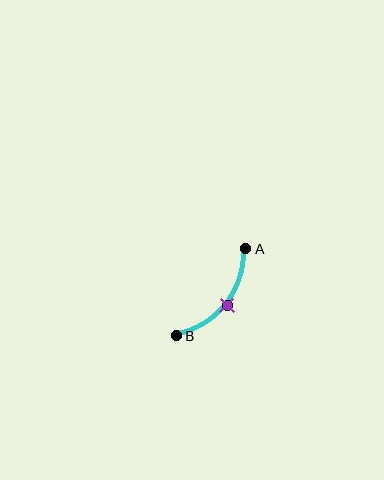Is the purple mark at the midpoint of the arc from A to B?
Yes. The purple mark lies on the arc at equal arc-length from both A and B — it is the arc midpoint.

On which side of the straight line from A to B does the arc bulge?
The arc bulges below and to the right of the straight line connecting A and B.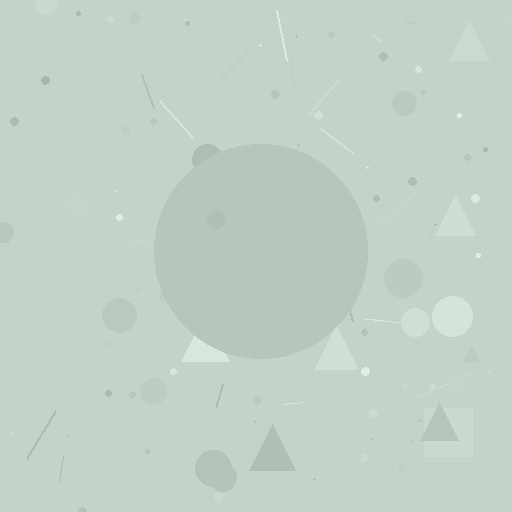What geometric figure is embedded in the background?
A circle is embedded in the background.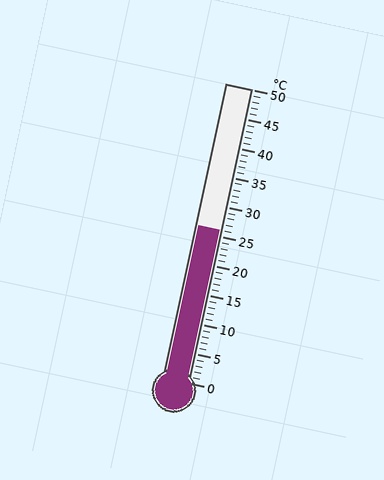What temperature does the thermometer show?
The thermometer shows approximately 26°C.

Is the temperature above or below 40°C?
The temperature is below 40°C.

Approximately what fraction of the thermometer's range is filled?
The thermometer is filled to approximately 50% of its range.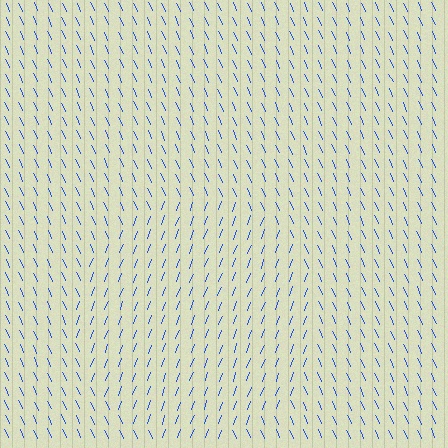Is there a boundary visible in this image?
Yes, there is a texture boundary formed by a change in line orientation.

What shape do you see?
I see a circle.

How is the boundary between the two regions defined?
The boundary is defined purely by a change in line orientation (approximately 45 degrees difference). All lines are the same color and thickness.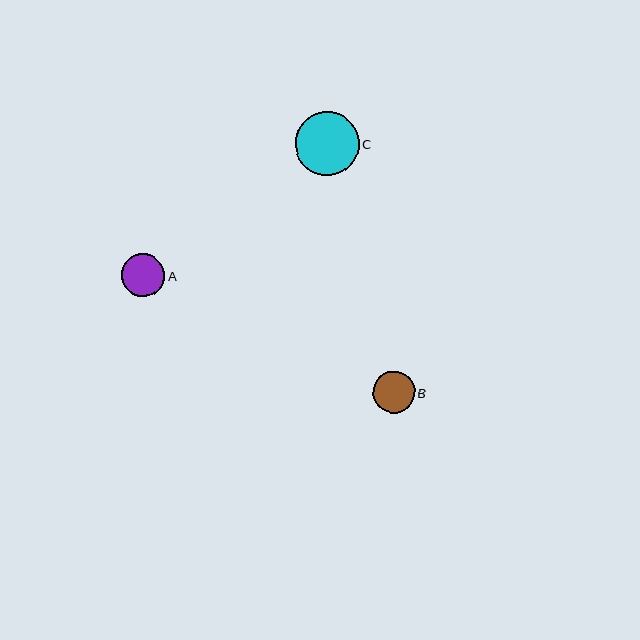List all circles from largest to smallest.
From largest to smallest: C, A, B.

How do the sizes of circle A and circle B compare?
Circle A and circle B are approximately the same size.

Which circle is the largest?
Circle C is the largest with a size of approximately 64 pixels.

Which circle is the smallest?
Circle B is the smallest with a size of approximately 42 pixels.